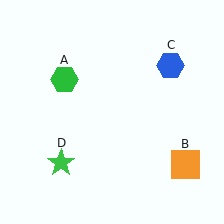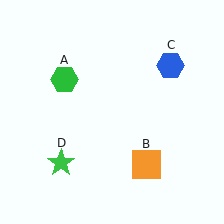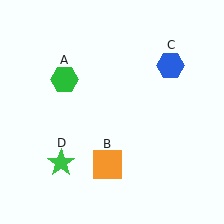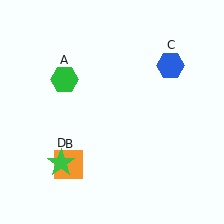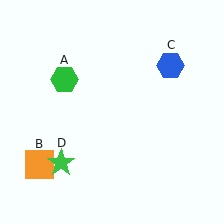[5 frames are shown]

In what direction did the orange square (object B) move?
The orange square (object B) moved left.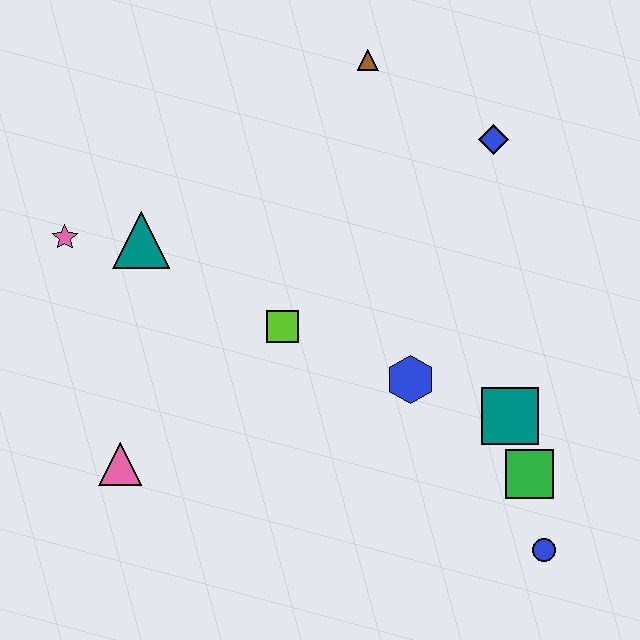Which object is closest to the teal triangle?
The pink star is closest to the teal triangle.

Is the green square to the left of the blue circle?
Yes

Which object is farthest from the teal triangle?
The blue circle is farthest from the teal triangle.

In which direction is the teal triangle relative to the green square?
The teal triangle is to the left of the green square.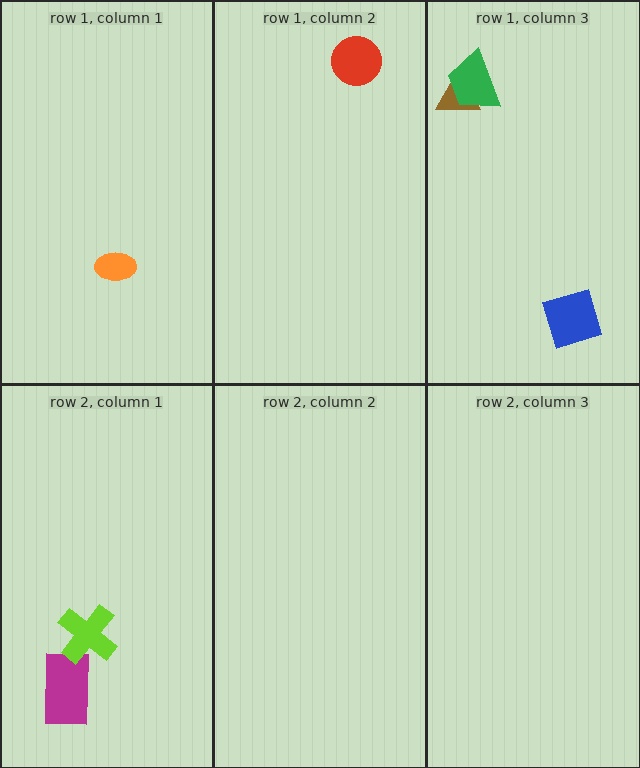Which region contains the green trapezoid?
The row 1, column 3 region.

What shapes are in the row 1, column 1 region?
The orange ellipse.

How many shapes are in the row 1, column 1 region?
1.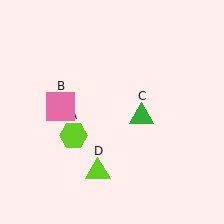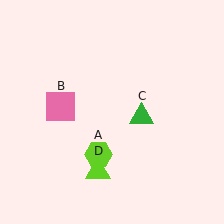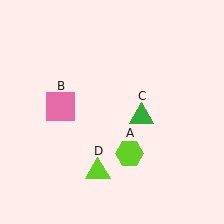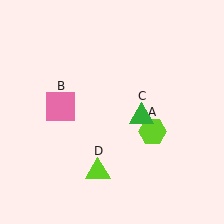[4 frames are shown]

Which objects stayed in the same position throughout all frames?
Pink square (object B) and green triangle (object C) and lime triangle (object D) remained stationary.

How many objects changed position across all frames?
1 object changed position: lime hexagon (object A).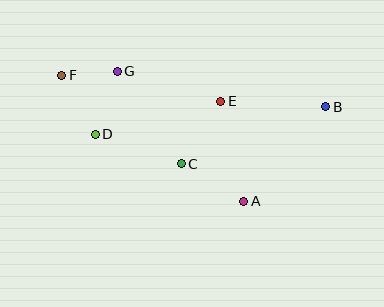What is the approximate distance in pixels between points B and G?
The distance between B and G is approximately 211 pixels.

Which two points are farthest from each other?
Points B and F are farthest from each other.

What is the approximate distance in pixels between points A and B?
The distance between A and B is approximately 125 pixels.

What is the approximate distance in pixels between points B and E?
The distance between B and E is approximately 105 pixels.